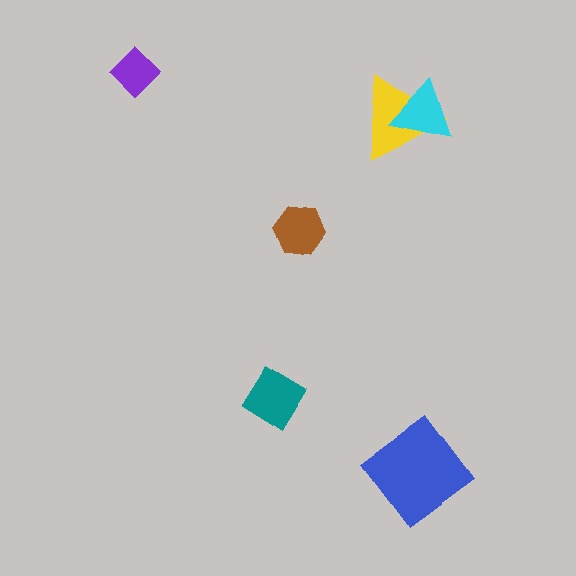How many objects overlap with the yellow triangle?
1 object overlaps with the yellow triangle.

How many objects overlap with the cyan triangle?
1 object overlaps with the cyan triangle.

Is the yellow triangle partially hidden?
Yes, it is partially covered by another shape.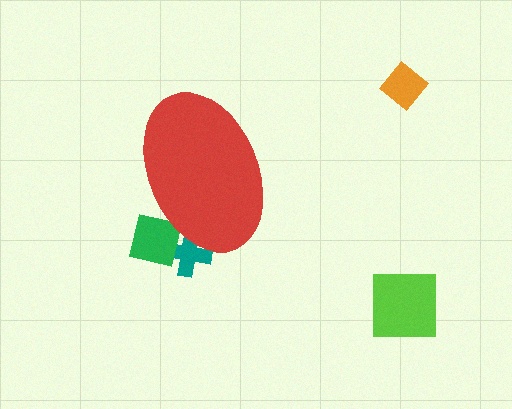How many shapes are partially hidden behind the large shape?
2 shapes are partially hidden.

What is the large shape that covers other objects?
A red ellipse.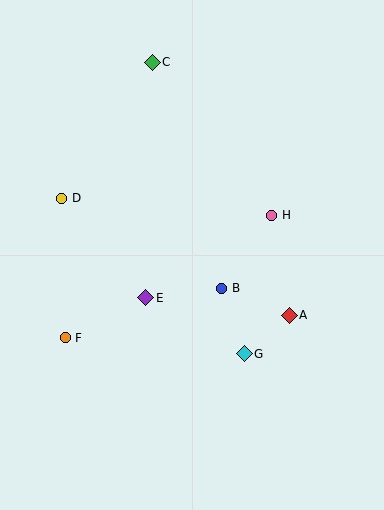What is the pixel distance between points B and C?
The distance between B and C is 236 pixels.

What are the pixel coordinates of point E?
Point E is at (146, 298).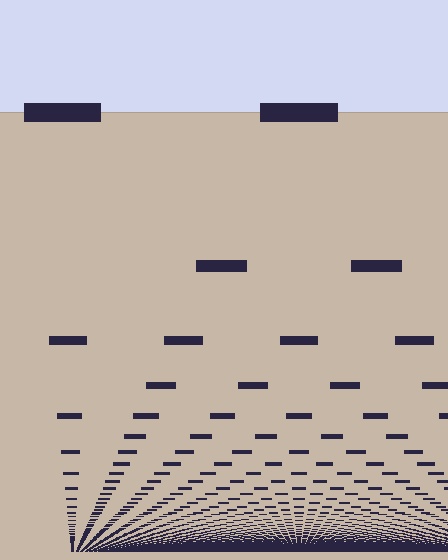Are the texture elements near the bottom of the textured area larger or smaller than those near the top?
Smaller. The gradient is inverted — elements near the bottom are smaller and denser.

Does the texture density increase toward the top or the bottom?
Density increases toward the bottom.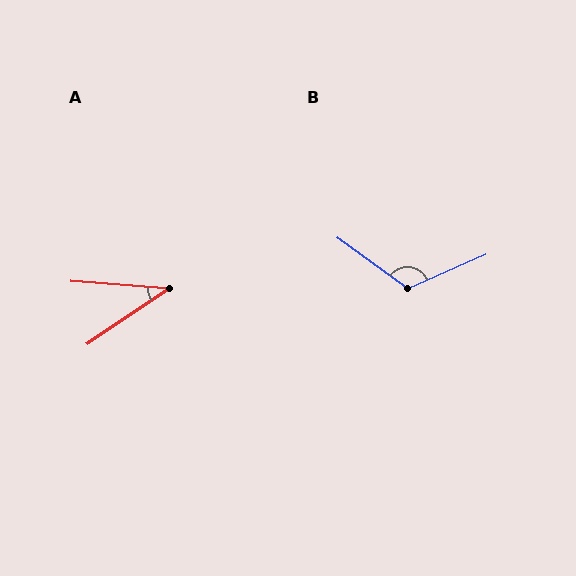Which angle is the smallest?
A, at approximately 38 degrees.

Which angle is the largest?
B, at approximately 120 degrees.